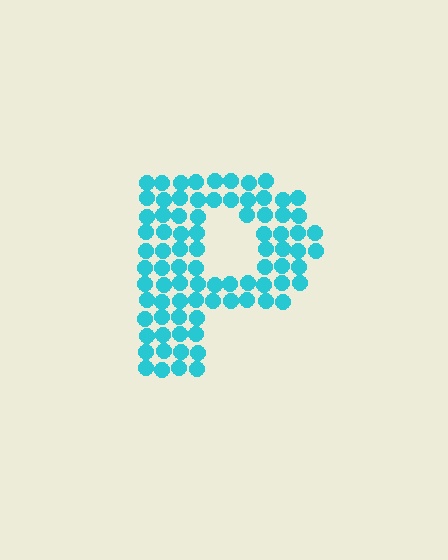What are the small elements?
The small elements are circles.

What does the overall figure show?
The overall figure shows the letter P.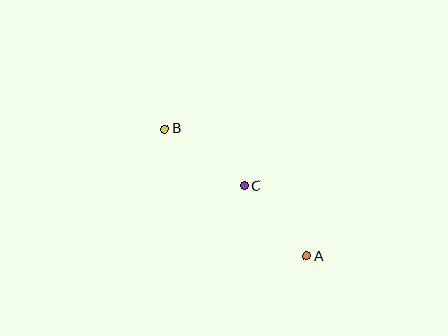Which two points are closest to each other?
Points A and C are closest to each other.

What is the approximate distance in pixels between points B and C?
The distance between B and C is approximately 98 pixels.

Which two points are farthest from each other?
Points A and B are farthest from each other.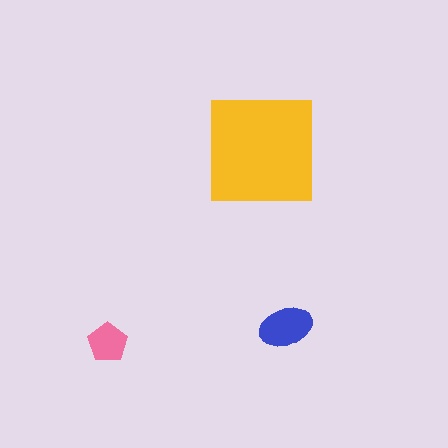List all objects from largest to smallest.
The yellow square, the blue ellipse, the pink pentagon.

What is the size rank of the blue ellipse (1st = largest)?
2nd.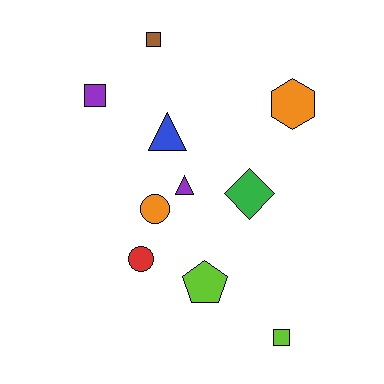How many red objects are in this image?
There is 1 red object.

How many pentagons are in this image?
There is 1 pentagon.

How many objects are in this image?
There are 10 objects.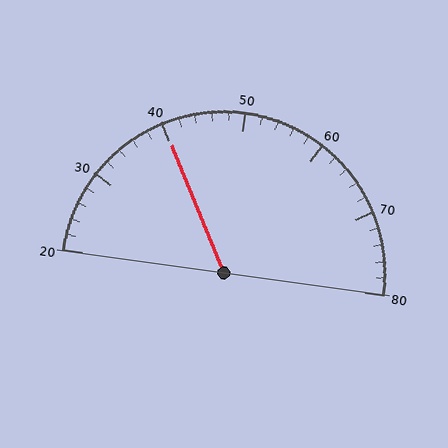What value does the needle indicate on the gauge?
The needle indicates approximately 40.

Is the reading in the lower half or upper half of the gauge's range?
The reading is in the lower half of the range (20 to 80).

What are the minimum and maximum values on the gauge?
The gauge ranges from 20 to 80.